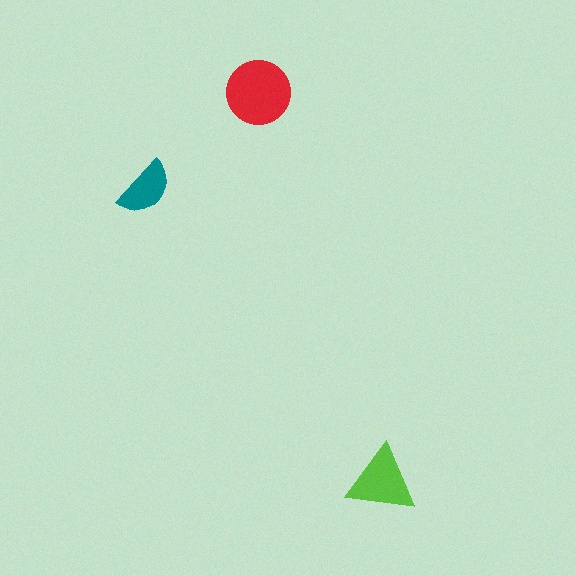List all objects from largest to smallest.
The red circle, the lime triangle, the teal semicircle.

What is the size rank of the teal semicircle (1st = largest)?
3rd.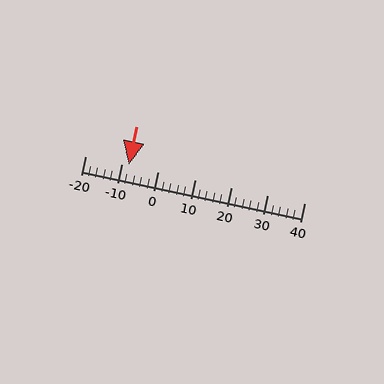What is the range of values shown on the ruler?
The ruler shows values from -20 to 40.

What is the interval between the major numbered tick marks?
The major tick marks are spaced 10 units apart.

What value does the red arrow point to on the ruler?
The red arrow points to approximately -8.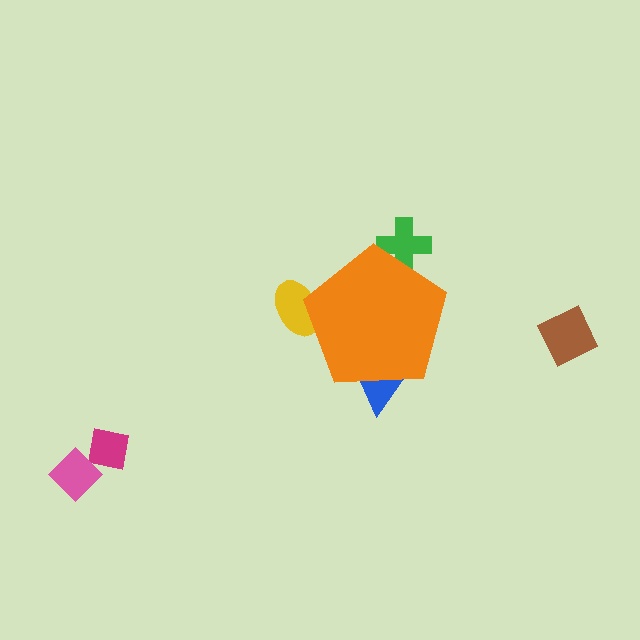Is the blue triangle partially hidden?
Yes, the blue triangle is partially hidden behind the orange pentagon.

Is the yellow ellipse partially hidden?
Yes, the yellow ellipse is partially hidden behind the orange pentagon.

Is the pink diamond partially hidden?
No, the pink diamond is fully visible.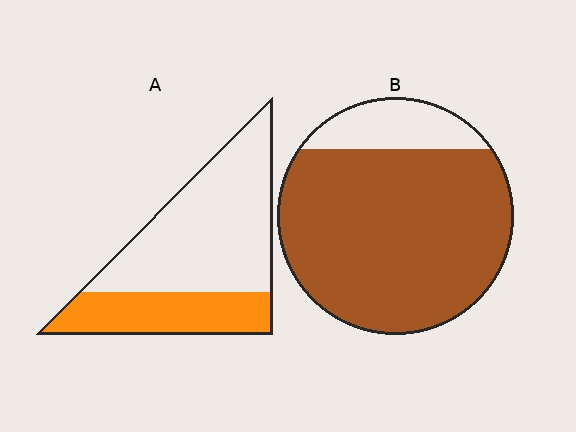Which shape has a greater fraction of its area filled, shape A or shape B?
Shape B.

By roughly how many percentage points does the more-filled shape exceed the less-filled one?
By roughly 50 percentage points (B over A).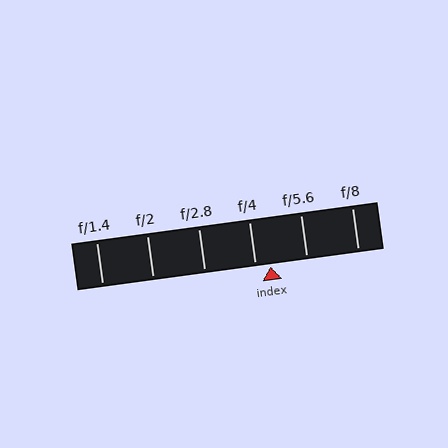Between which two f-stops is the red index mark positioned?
The index mark is between f/4 and f/5.6.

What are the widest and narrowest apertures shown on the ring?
The widest aperture shown is f/1.4 and the narrowest is f/8.